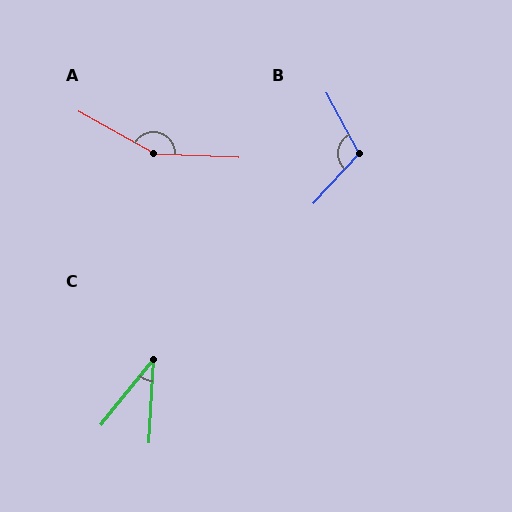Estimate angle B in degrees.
Approximately 109 degrees.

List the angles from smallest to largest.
C (36°), B (109°), A (154°).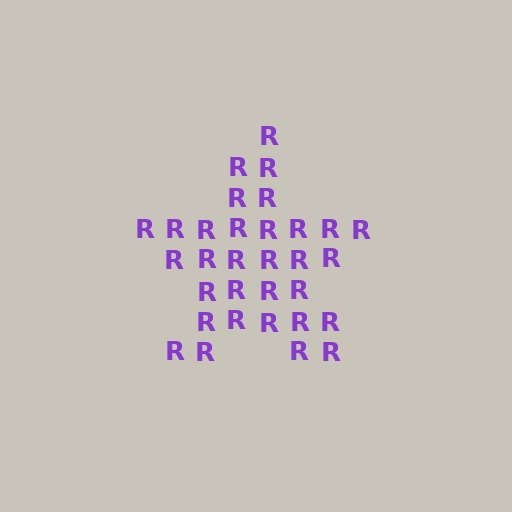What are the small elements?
The small elements are letter R's.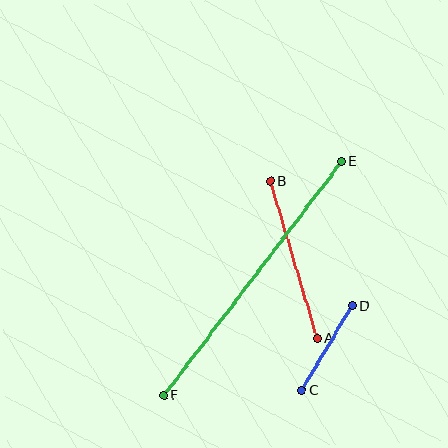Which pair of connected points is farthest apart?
Points E and F are farthest apart.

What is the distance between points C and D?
The distance is approximately 98 pixels.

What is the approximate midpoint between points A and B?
The midpoint is at approximately (293, 260) pixels.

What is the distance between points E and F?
The distance is approximately 294 pixels.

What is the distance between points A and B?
The distance is approximately 164 pixels.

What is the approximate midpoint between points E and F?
The midpoint is at approximately (252, 278) pixels.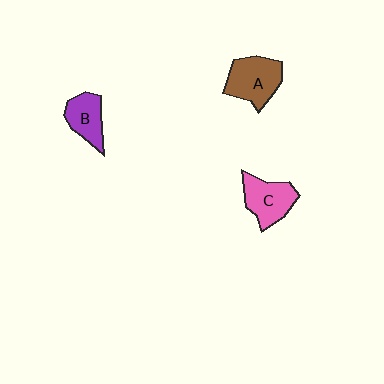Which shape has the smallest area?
Shape B (purple).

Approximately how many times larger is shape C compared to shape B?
Approximately 1.3 times.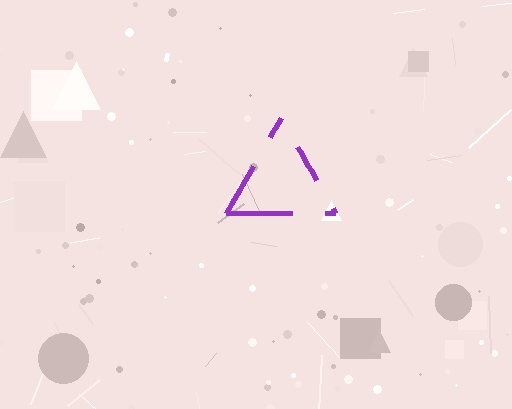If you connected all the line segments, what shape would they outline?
They would outline a triangle.